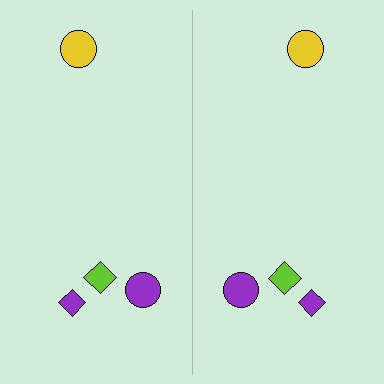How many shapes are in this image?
There are 8 shapes in this image.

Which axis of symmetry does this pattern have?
The pattern has a vertical axis of symmetry running through the center of the image.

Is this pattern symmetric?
Yes, this pattern has bilateral (reflection) symmetry.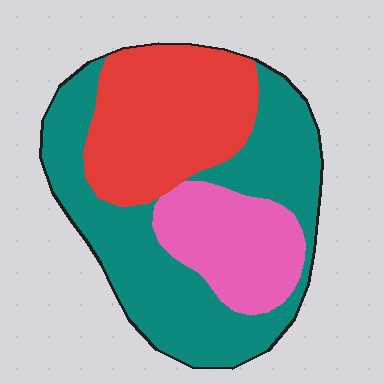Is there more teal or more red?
Teal.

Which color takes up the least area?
Pink, at roughly 20%.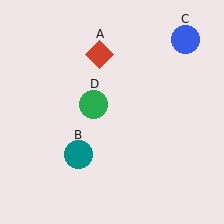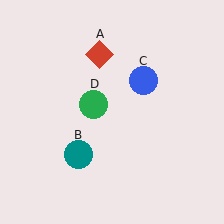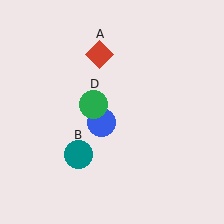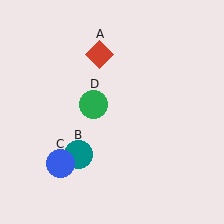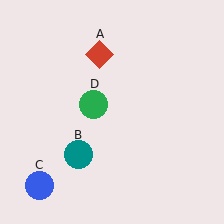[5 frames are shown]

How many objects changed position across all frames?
1 object changed position: blue circle (object C).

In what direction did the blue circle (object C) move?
The blue circle (object C) moved down and to the left.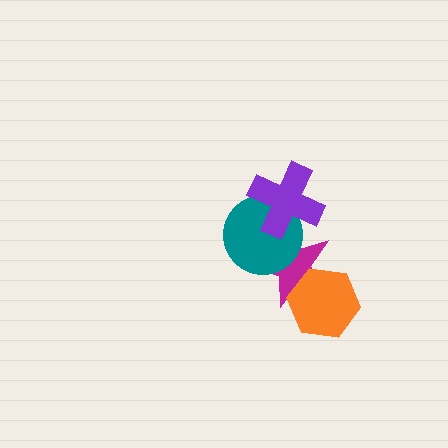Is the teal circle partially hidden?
Yes, it is partially covered by another shape.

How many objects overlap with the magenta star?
3 objects overlap with the magenta star.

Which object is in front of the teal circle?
The purple cross is in front of the teal circle.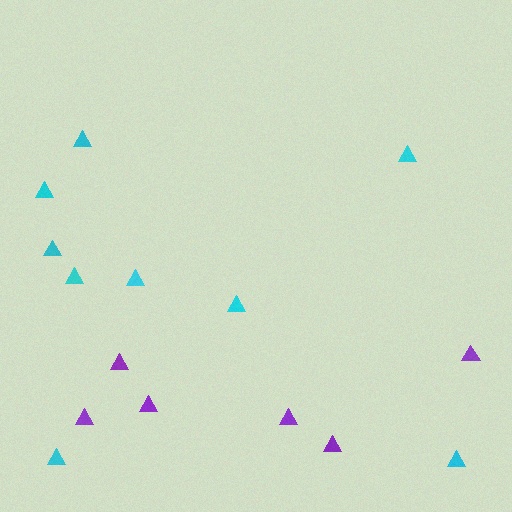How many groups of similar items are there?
There are 2 groups: one group of cyan triangles (9) and one group of purple triangles (6).